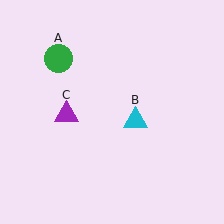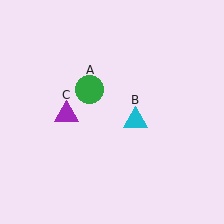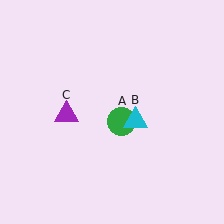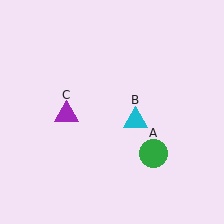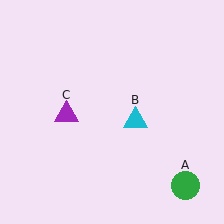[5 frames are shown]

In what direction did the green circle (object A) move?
The green circle (object A) moved down and to the right.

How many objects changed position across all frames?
1 object changed position: green circle (object A).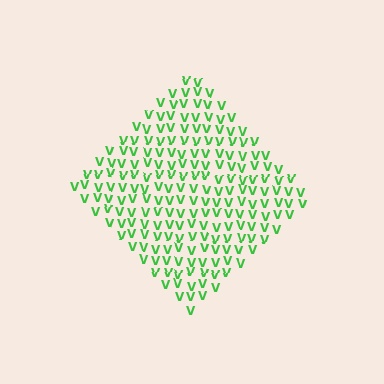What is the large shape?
The large shape is a diamond.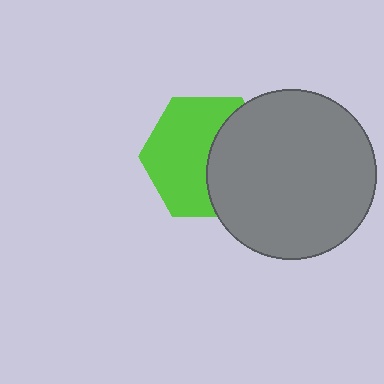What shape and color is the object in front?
The object in front is a gray circle.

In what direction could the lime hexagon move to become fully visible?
The lime hexagon could move left. That would shift it out from behind the gray circle entirely.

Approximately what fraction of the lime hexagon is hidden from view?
Roughly 41% of the lime hexagon is hidden behind the gray circle.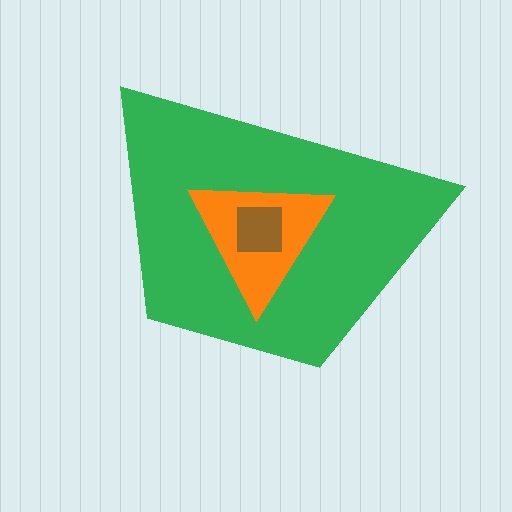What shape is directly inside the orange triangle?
The brown square.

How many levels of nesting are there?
3.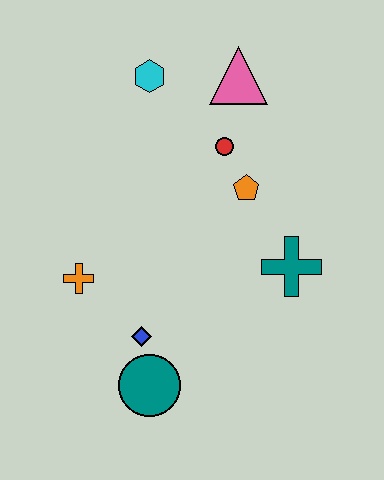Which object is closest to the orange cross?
The blue diamond is closest to the orange cross.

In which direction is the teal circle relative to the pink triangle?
The teal circle is below the pink triangle.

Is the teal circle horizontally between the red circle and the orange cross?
Yes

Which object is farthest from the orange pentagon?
The teal circle is farthest from the orange pentagon.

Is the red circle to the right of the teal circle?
Yes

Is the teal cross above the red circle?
No